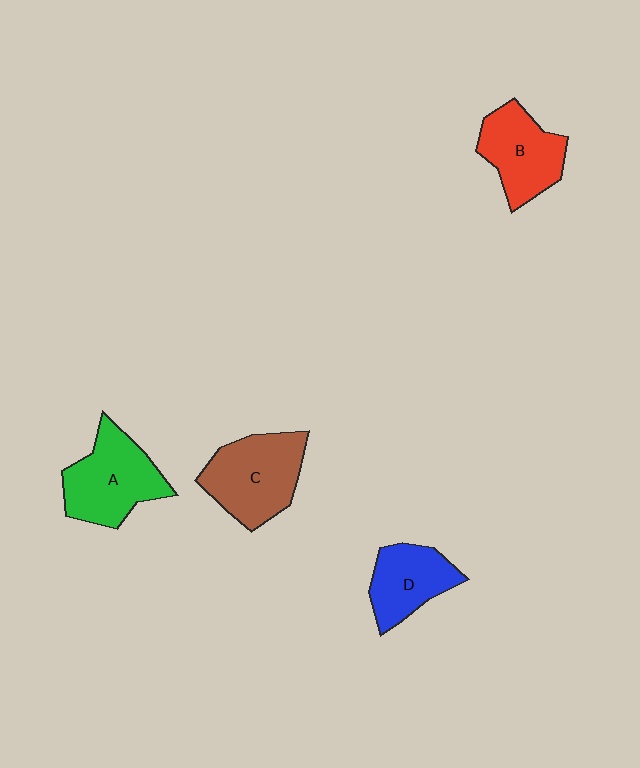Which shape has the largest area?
Shape C (brown).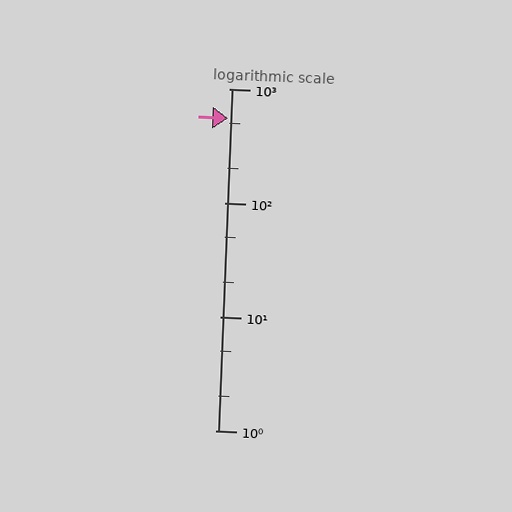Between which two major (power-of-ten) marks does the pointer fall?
The pointer is between 100 and 1000.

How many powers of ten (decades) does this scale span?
The scale spans 3 decades, from 1 to 1000.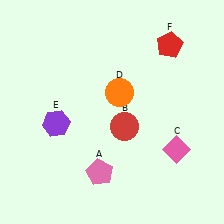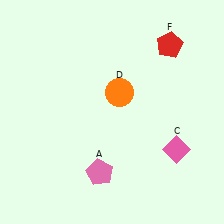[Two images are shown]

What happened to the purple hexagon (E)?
The purple hexagon (E) was removed in Image 2. It was in the bottom-left area of Image 1.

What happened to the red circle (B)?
The red circle (B) was removed in Image 2. It was in the bottom-right area of Image 1.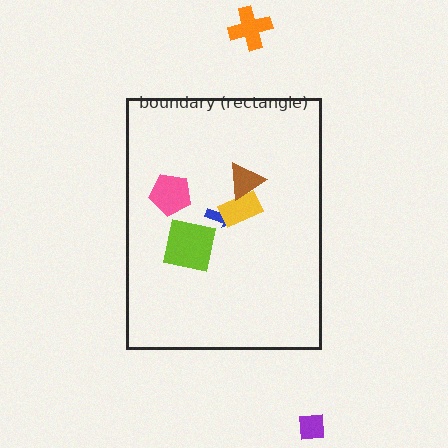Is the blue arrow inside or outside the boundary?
Inside.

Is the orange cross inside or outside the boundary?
Outside.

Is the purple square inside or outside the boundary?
Outside.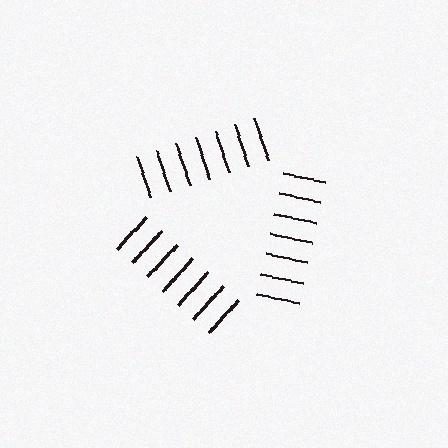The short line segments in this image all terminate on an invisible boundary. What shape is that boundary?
An illusory triangle — the line segments terminate on its edges but no continuous stroke is drawn.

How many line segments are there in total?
21 — 7 along each of the 3 edges.